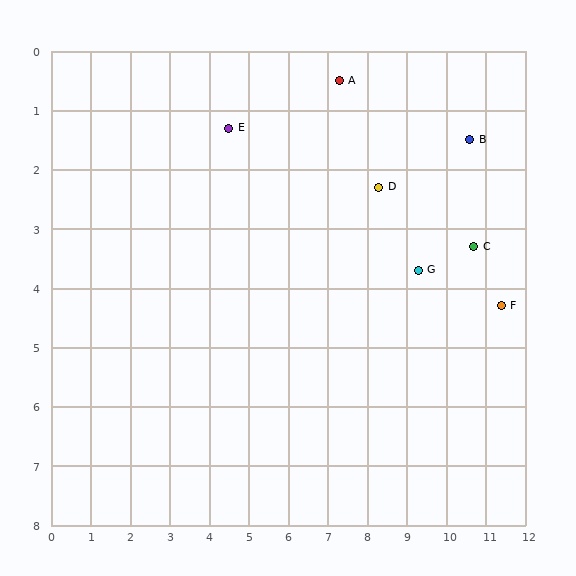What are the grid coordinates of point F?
Point F is at approximately (11.4, 4.3).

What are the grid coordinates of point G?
Point G is at approximately (9.3, 3.7).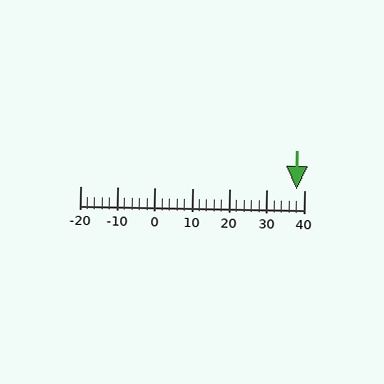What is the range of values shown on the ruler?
The ruler shows values from -20 to 40.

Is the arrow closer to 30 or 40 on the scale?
The arrow is closer to 40.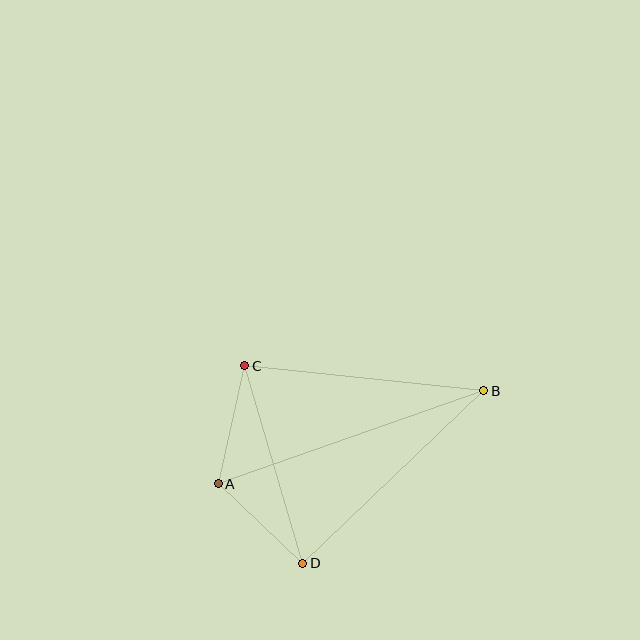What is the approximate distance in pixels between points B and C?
The distance between B and C is approximately 240 pixels.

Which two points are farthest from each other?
Points A and B are farthest from each other.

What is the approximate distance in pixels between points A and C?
The distance between A and C is approximately 121 pixels.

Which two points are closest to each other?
Points A and D are closest to each other.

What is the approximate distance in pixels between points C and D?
The distance between C and D is approximately 206 pixels.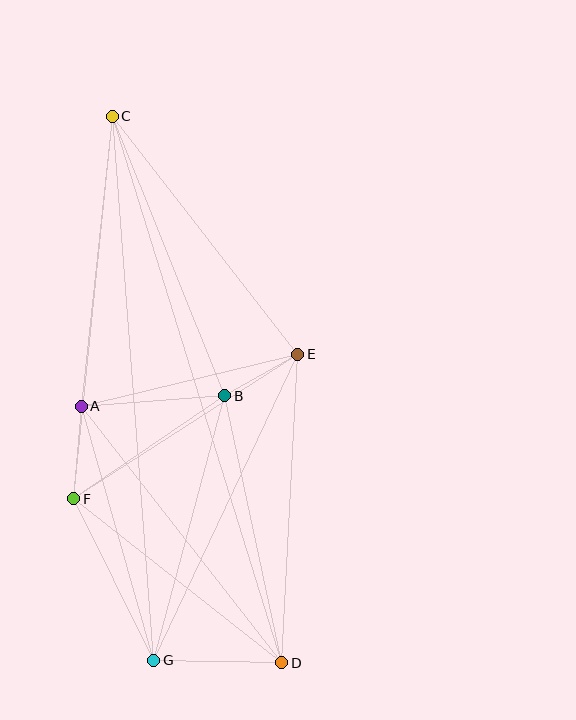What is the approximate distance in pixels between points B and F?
The distance between B and F is approximately 183 pixels.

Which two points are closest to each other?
Points B and E are closest to each other.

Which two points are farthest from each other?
Points C and D are farthest from each other.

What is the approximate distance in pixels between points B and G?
The distance between B and G is approximately 274 pixels.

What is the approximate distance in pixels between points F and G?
The distance between F and G is approximately 180 pixels.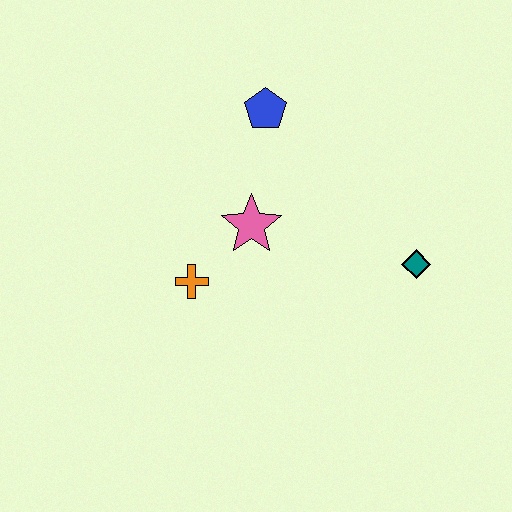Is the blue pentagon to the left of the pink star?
No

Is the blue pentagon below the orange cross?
No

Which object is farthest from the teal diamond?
The orange cross is farthest from the teal diamond.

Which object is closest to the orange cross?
The pink star is closest to the orange cross.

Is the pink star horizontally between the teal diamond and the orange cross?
Yes